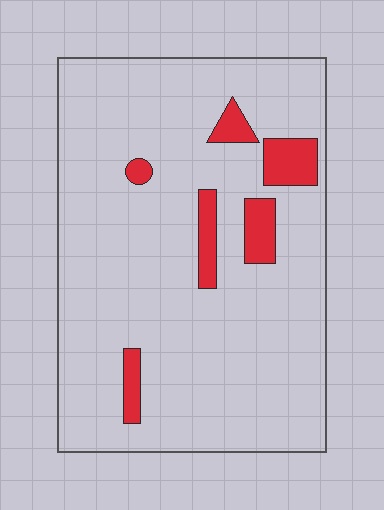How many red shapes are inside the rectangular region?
6.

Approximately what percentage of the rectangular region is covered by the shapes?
Approximately 10%.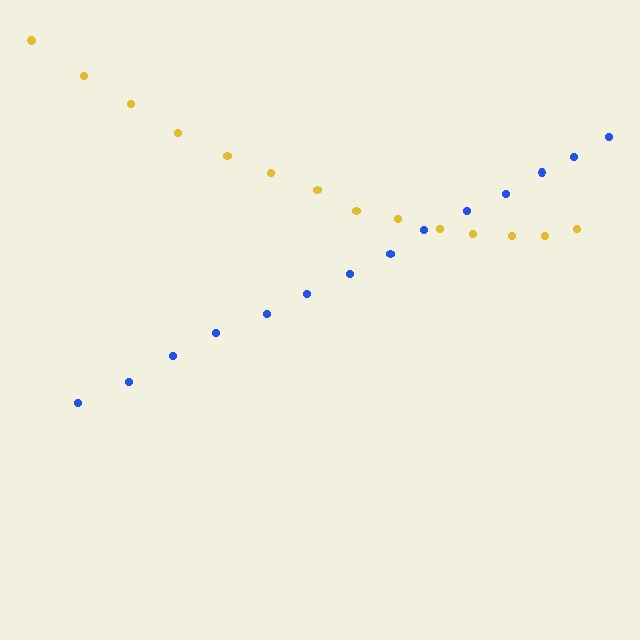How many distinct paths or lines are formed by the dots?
There are 2 distinct paths.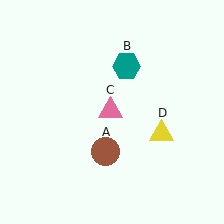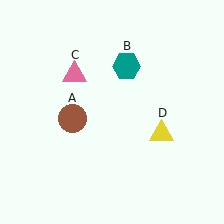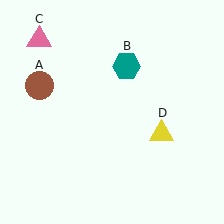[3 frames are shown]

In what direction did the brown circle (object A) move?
The brown circle (object A) moved up and to the left.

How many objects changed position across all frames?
2 objects changed position: brown circle (object A), pink triangle (object C).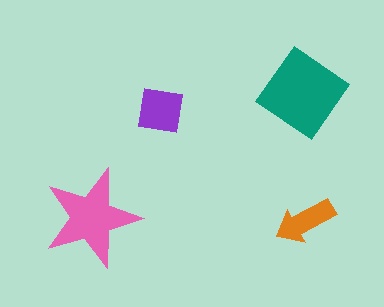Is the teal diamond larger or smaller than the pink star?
Larger.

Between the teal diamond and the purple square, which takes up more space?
The teal diamond.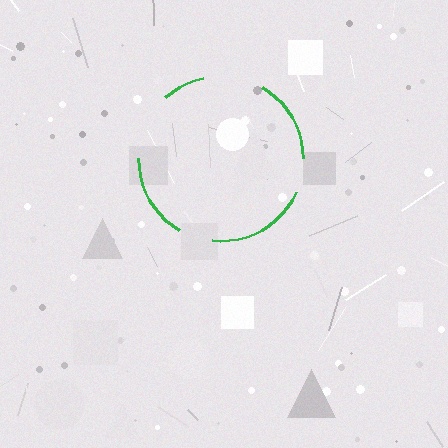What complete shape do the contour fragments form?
The contour fragments form a circle.